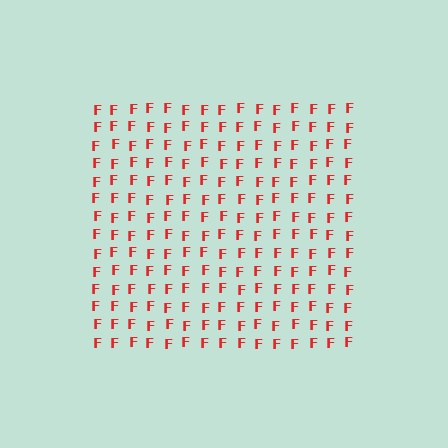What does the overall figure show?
The overall figure shows a square.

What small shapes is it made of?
It is made of small letter F's.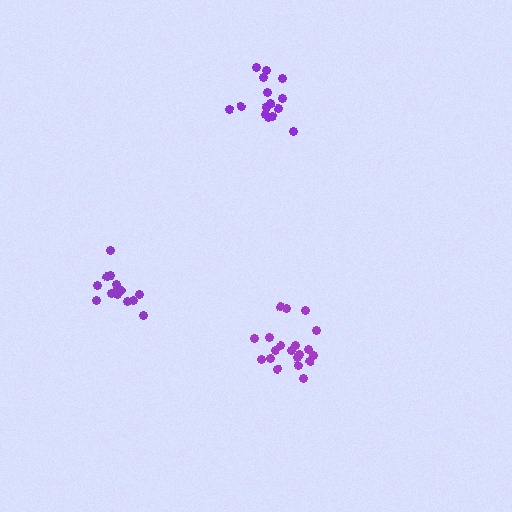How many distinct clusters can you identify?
There are 3 distinct clusters.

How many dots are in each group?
Group 1: 15 dots, Group 2: 14 dots, Group 3: 20 dots (49 total).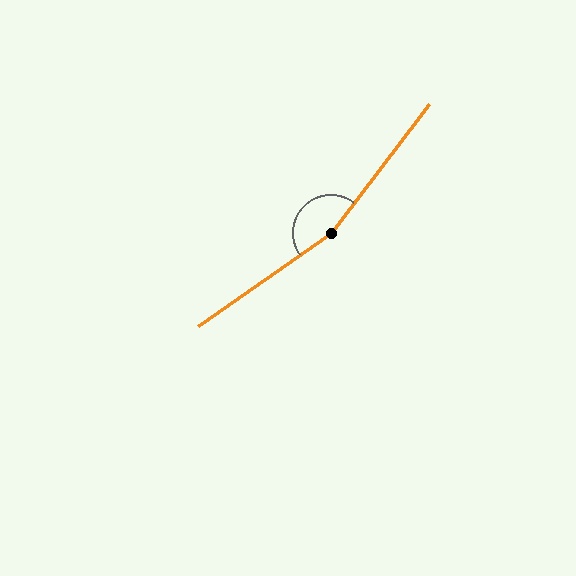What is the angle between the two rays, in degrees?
Approximately 162 degrees.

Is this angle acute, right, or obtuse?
It is obtuse.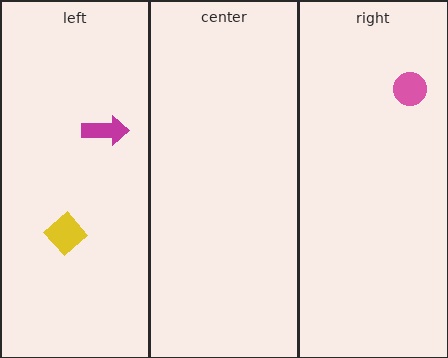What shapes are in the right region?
The pink circle.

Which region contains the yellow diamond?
The left region.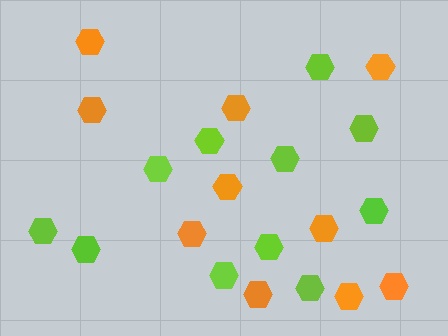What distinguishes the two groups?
There are 2 groups: one group of lime hexagons (11) and one group of orange hexagons (10).